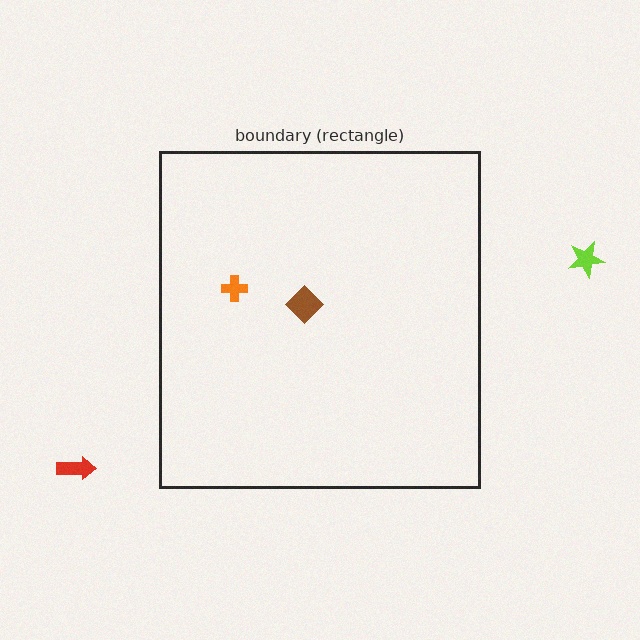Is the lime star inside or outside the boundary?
Outside.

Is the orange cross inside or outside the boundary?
Inside.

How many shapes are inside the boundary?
2 inside, 2 outside.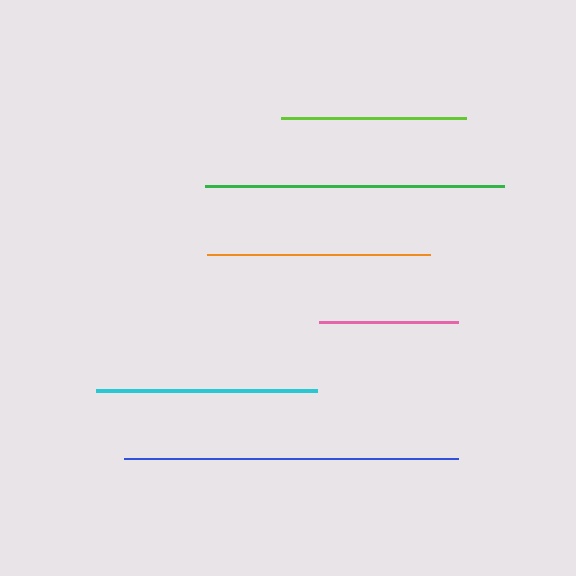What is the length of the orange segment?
The orange segment is approximately 223 pixels long.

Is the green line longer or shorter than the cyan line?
The green line is longer than the cyan line.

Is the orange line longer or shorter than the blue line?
The blue line is longer than the orange line.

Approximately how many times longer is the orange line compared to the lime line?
The orange line is approximately 1.2 times the length of the lime line.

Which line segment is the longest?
The blue line is the longest at approximately 334 pixels.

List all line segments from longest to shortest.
From longest to shortest: blue, green, orange, cyan, lime, pink.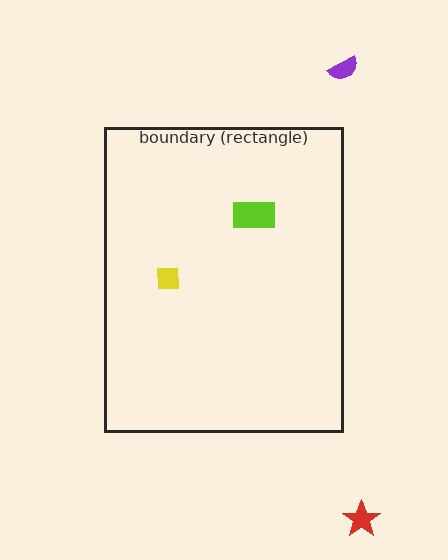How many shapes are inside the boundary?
2 inside, 2 outside.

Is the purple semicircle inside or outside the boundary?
Outside.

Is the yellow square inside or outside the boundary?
Inside.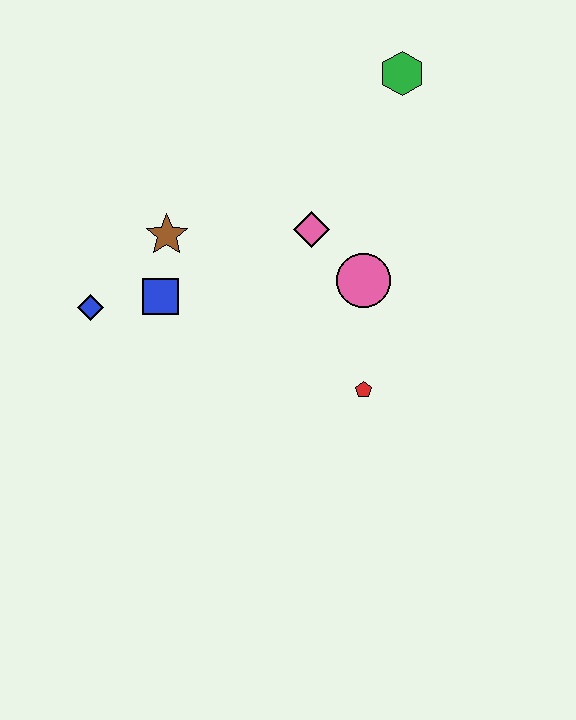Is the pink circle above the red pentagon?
Yes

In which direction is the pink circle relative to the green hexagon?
The pink circle is below the green hexagon.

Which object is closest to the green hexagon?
The pink diamond is closest to the green hexagon.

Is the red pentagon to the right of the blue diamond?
Yes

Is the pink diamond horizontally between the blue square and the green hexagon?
Yes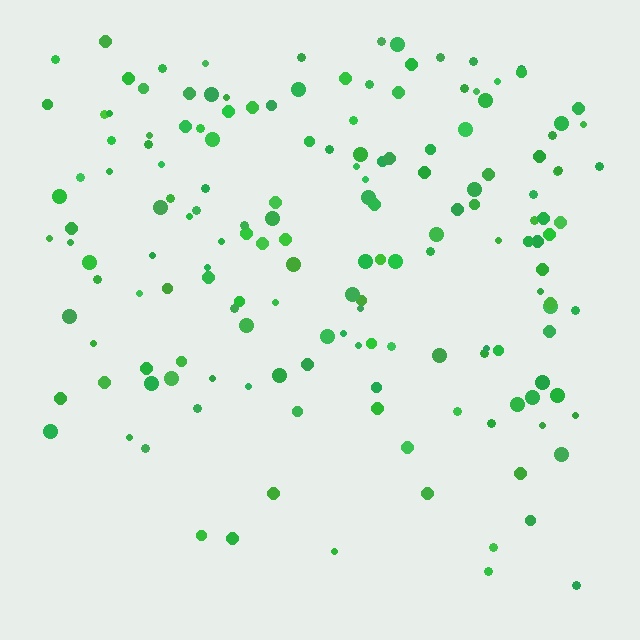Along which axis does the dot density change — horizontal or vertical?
Vertical.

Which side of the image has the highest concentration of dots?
The top.